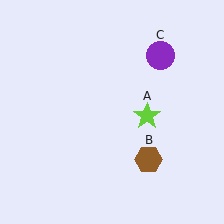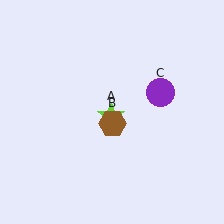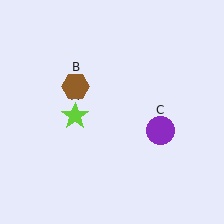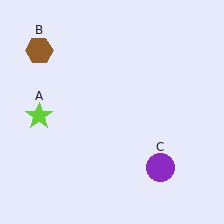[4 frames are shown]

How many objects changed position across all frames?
3 objects changed position: lime star (object A), brown hexagon (object B), purple circle (object C).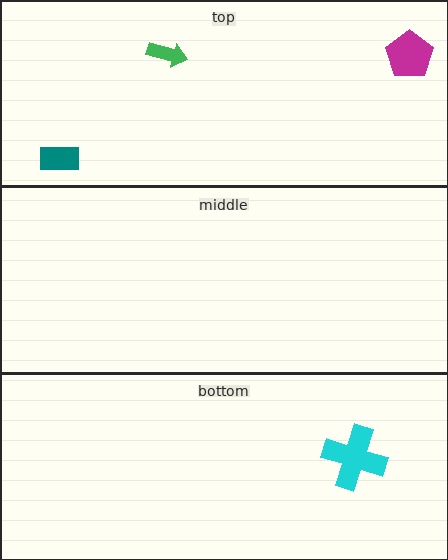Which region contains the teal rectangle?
The top region.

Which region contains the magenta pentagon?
The top region.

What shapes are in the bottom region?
The cyan cross.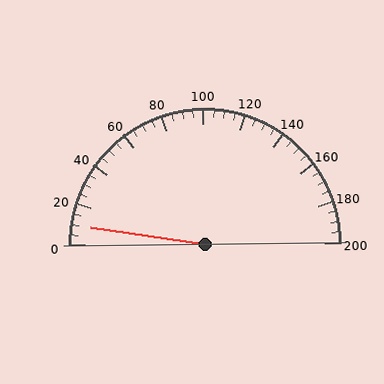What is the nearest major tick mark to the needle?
The nearest major tick mark is 0.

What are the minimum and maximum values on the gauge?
The gauge ranges from 0 to 200.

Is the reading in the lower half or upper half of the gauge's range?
The reading is in the lower half of the range (0 to 200).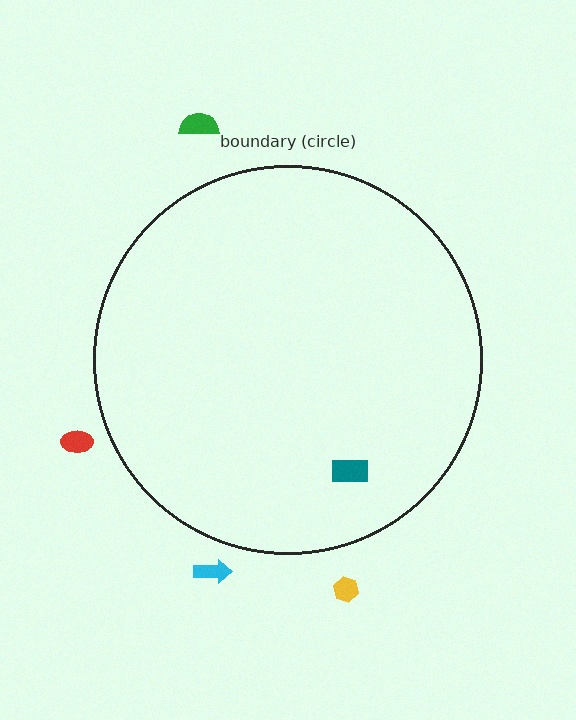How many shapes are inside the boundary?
1 inside, 4 outside.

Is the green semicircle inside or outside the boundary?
Outside.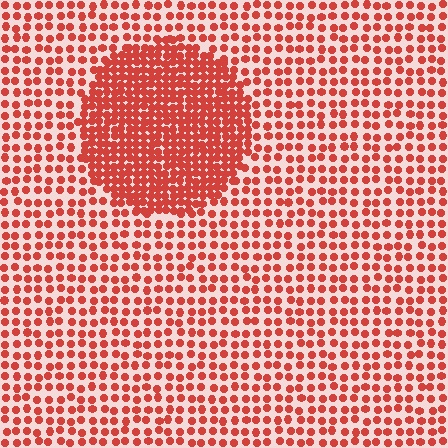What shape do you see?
I see a circle.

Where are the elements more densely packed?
The elements are more densely packed inside the circle boundary.